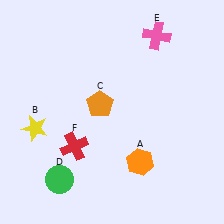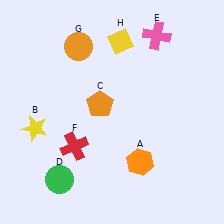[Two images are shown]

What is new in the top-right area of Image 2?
A yellow diamond (H) was added in the top-right area of Image 2.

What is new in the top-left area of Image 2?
An orange circle (G) was added in the top-left area of Image 2.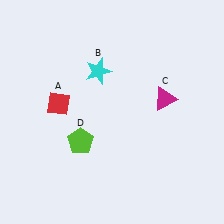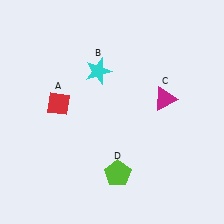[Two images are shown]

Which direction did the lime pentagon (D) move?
The lime pentagon (D) moved right.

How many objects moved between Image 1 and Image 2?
1 object moved between the two images.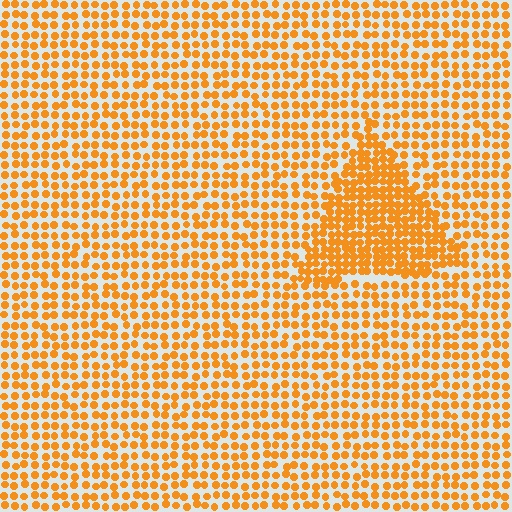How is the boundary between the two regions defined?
The boundary is defined by a change in element density (approximately 1.8x ratio). All elements are the same color, size, and shape.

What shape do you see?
I see a triangle.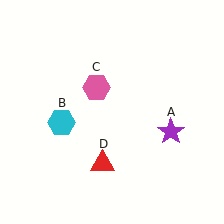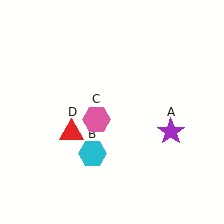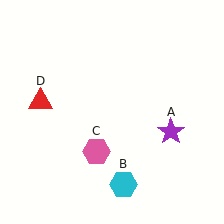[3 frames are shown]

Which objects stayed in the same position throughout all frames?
Purple star (object A) remained stationary.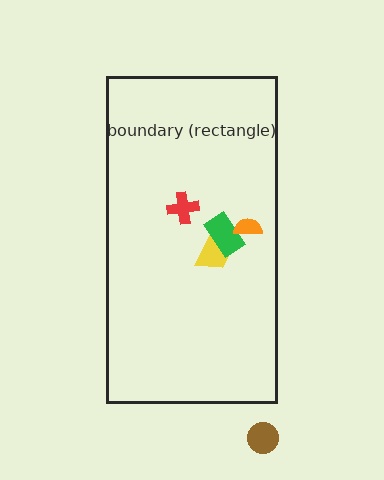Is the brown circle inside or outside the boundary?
Outside.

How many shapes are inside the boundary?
4 inside, 1 outside.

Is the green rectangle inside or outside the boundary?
Inside.